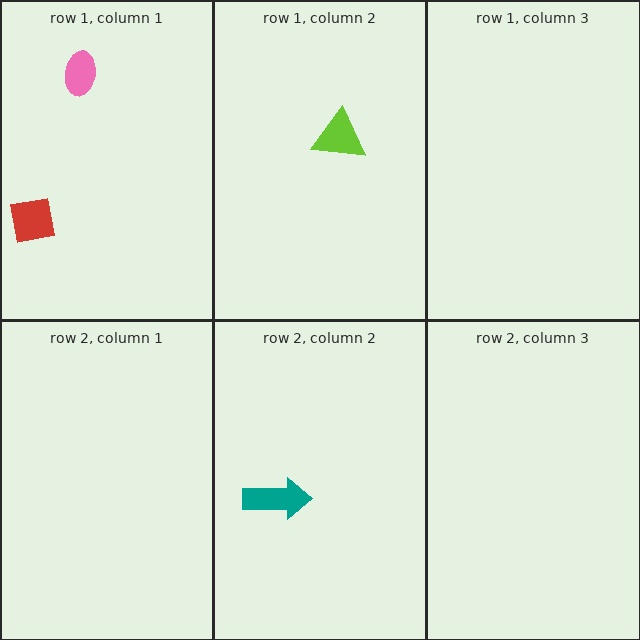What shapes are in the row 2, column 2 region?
The teal arrow.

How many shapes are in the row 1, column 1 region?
2.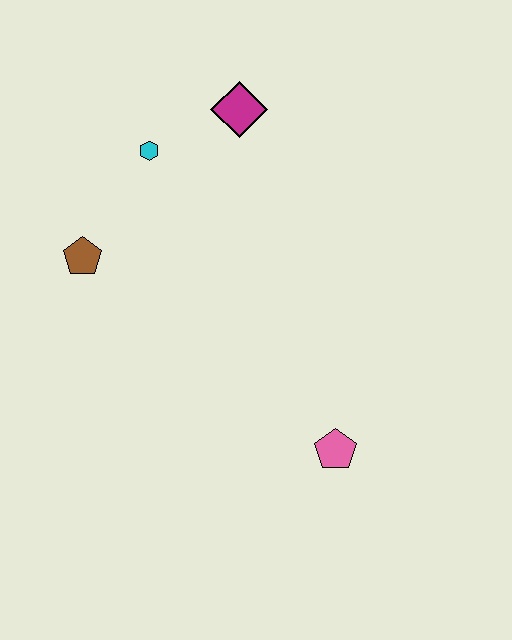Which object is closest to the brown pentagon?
The cyan hexagon is closest to the brown pentagon.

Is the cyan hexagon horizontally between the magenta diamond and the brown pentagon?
Yes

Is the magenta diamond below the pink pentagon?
No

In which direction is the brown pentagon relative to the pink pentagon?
The brown pentagon is to the left of the pink pentagon.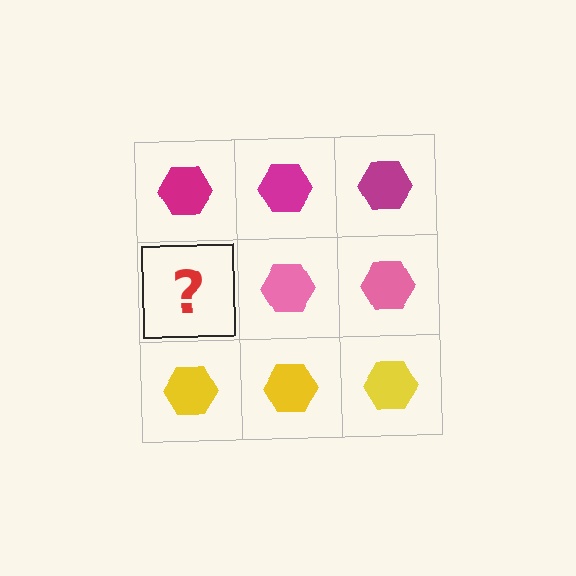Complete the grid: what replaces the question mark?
The question mark should be replaced with a pink hexagon.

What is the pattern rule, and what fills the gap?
The rule is that each row has a consistent color. The gap should be filled with a pink hexagon.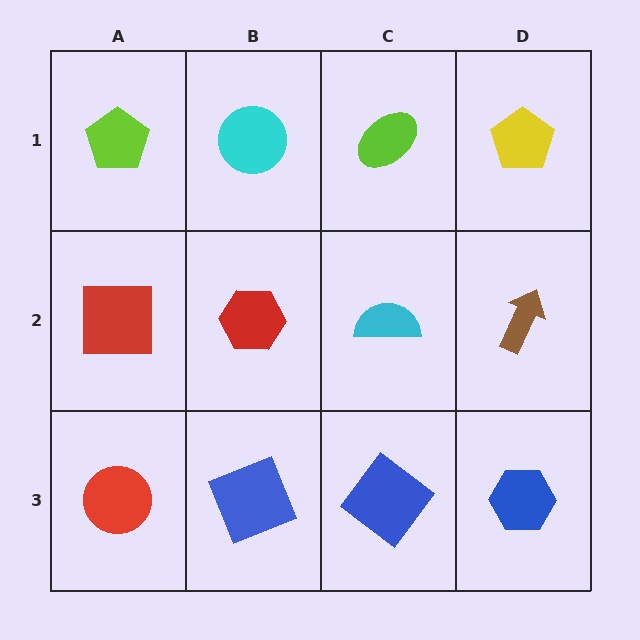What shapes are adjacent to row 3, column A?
A red square (row 2, column A), a blue square (row 3, column B).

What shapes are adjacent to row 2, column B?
A cyan circle (row 1, column B), a blue square (row 3, column B), a red square (row 2, column A), a cyan semicircle (row 2, column C).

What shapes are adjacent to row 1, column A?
A red square (row 2, column A), a cyan circle (row 1, column B).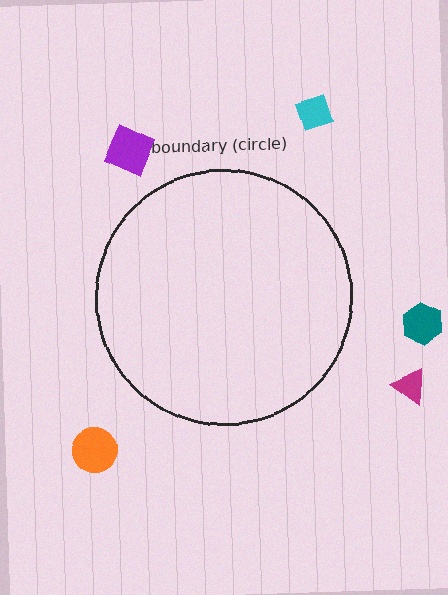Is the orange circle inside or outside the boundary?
Outside.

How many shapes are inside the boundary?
0 inside, 5 outside.